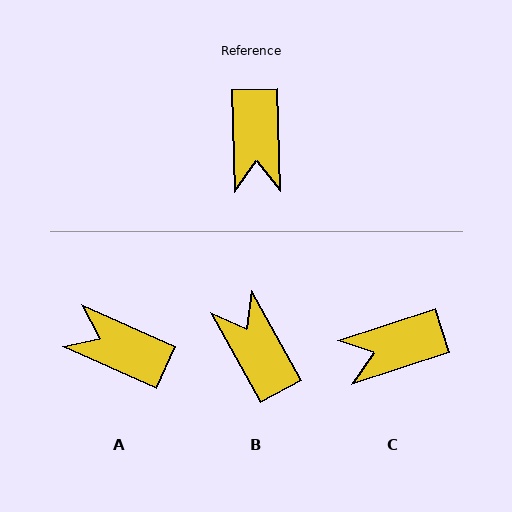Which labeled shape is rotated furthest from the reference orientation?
B, about 153 degrees away.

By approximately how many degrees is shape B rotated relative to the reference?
Approximately 153 degrees clockwise.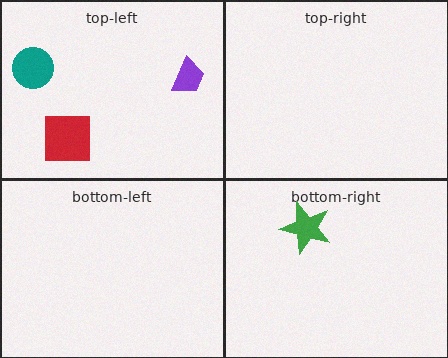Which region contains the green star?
The bottom-right region.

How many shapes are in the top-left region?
3.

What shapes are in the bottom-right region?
The green star.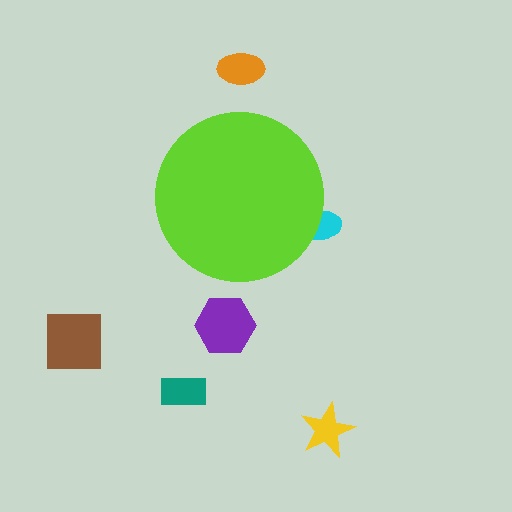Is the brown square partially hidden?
No, the brown square is fully visible.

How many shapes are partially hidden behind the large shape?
1 shape is partially hidden.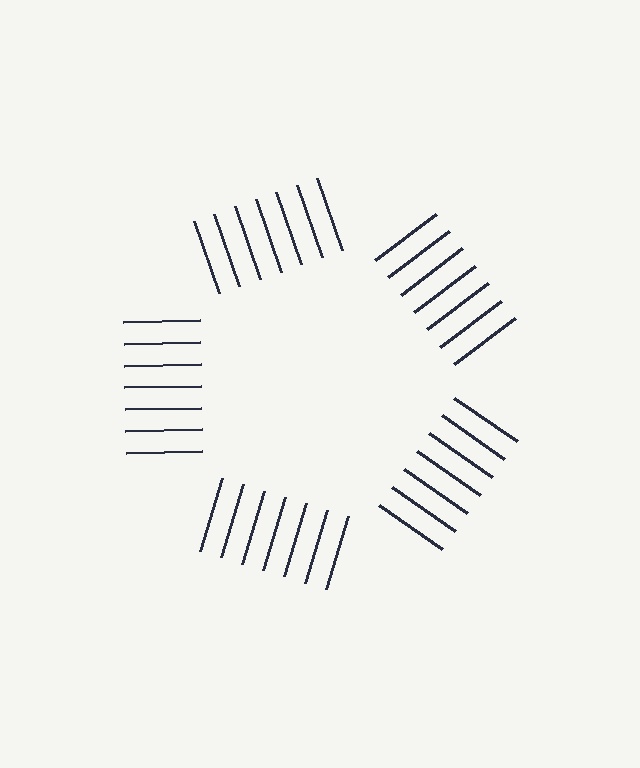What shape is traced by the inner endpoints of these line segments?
An illusory pentagon — the line segments terminate on its edges but no continuous stroke is drawn.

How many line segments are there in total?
35 — 7 along each of the 5 edges.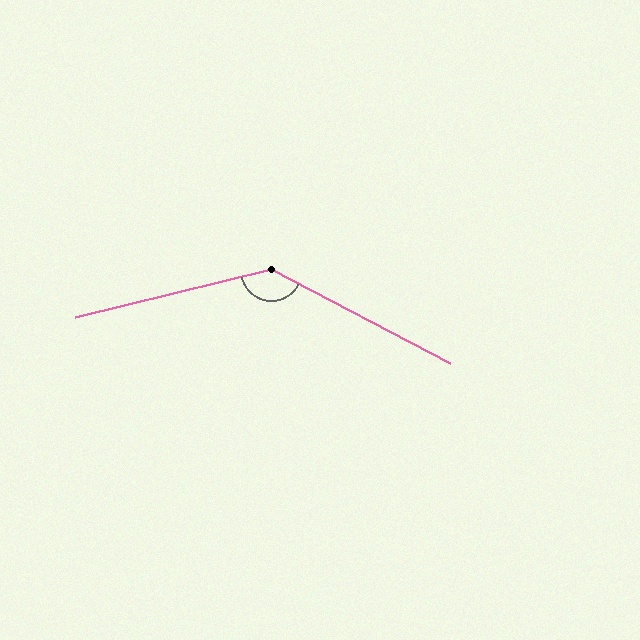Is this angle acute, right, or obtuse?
It is obtuse.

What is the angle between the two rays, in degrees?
Approximately 139 degrees.